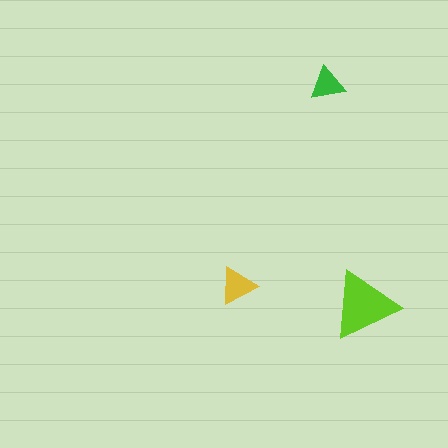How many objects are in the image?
There are 3 objects in the image.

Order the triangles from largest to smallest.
the lime one, the yellow one, the green one.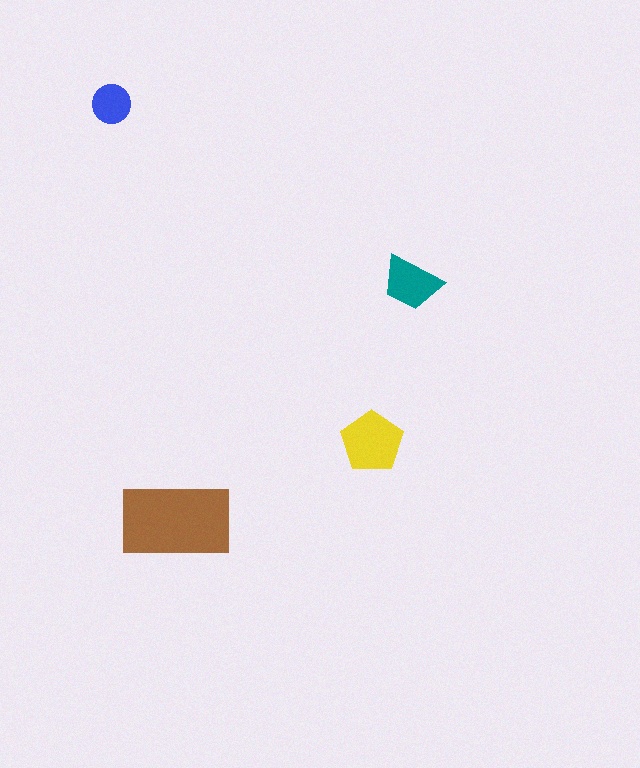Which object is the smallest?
The blue circle.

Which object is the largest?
The brown rectangle.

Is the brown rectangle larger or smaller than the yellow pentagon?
Larger.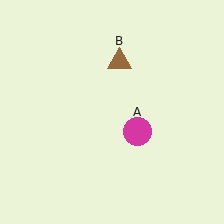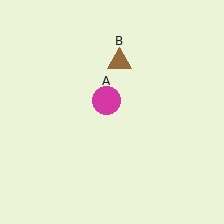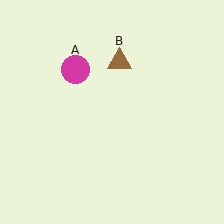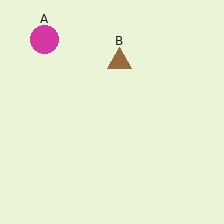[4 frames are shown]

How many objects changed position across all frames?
1 object changed position: magenta circle (object A).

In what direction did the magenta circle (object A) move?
The magenta circle (object A) moved up and to the left.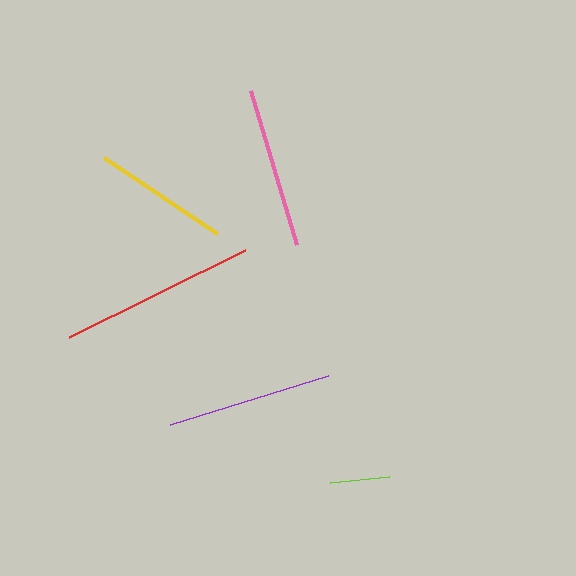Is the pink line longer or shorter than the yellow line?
The pink line is longer than the yellow line.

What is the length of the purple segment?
The purple segment is approximately 166 pixels long.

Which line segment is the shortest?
The lime line is the shortest at approximately 60 pixels.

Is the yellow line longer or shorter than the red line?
The red line is longer than the yellow line.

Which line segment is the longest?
The red line is the longest at approximately 196 pixels.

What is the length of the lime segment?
The lime segment is approximately 60 pixels long.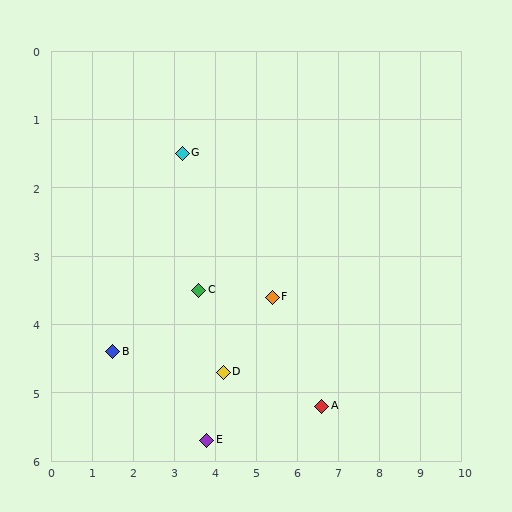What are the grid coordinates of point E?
Point E is at approximately (3.8, 5.7).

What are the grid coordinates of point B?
Point B is at approximately (1.5, 4.4).